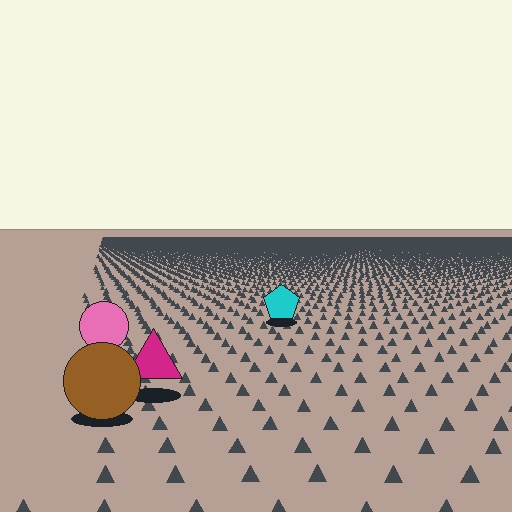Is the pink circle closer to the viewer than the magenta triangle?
No. The magenta triangle is closer — you can tell from the texture gradient: the ground texture is coarser near it.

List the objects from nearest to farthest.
From nearest to farthest: the brown circle, the magenta triangle, the pink circle, the cyan pentagon.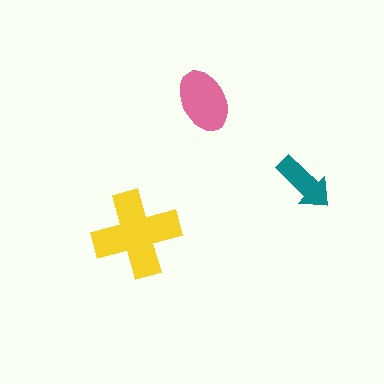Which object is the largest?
The yellow cross.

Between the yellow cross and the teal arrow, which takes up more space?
The yellow cross.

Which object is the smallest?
The teal arrow.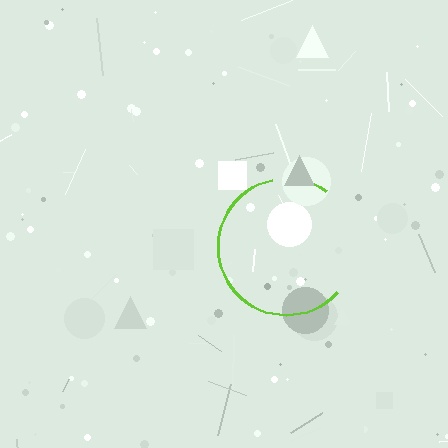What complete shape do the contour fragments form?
The contour fragments form a circle.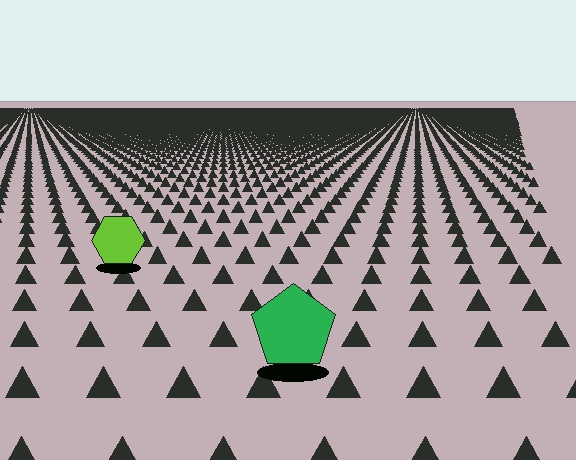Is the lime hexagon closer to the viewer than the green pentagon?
No. The green pentagon is closer — you can tell from the texture gradient: the ground texture is coarser near it.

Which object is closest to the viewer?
The green pentagon is closest. The texture marks near it are larger and more spread out.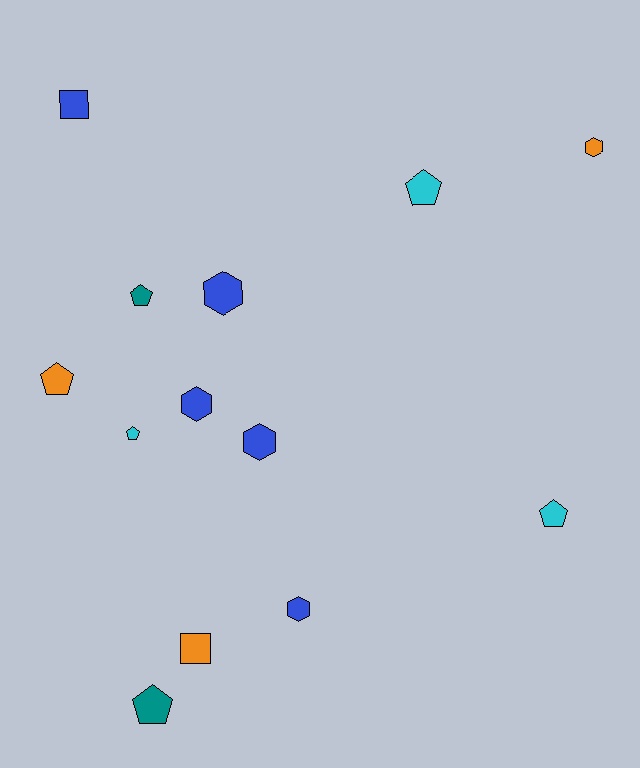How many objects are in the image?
There are 13 objects.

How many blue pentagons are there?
There are no blue pentagons.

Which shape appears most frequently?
Pentagon, with 6 objects.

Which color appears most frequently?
Blue, with 5 objects.